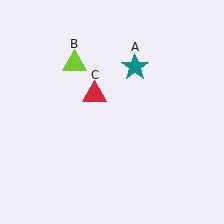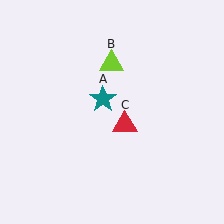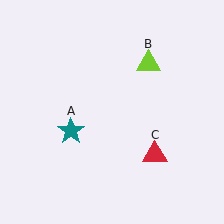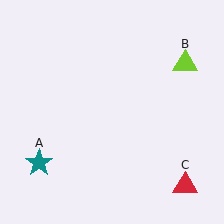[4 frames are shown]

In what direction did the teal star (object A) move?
The teal star (object A) moved down and to the left.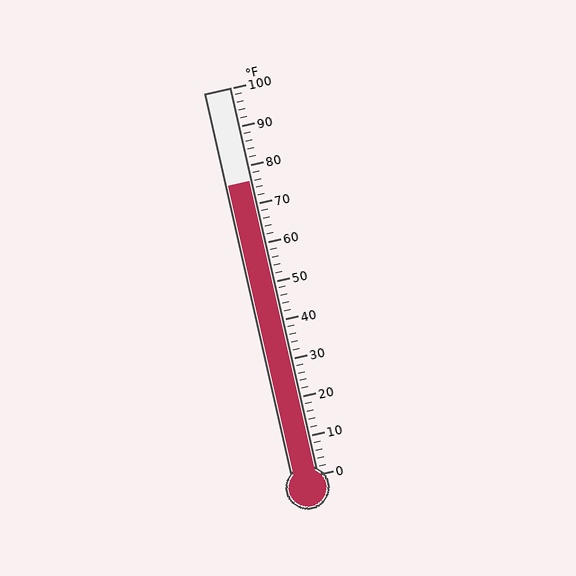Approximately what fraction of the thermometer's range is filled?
The thermometer is filled to approximately 75% of its range.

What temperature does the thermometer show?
The thermometer shows approximately 76°F.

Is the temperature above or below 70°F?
The temperature is above 70°F.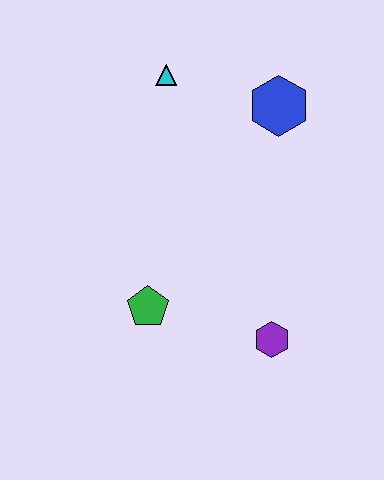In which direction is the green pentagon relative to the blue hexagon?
The green pentagon is below the blue hexagon.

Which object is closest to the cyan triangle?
The blue hexagon is closest to the cyan triangle.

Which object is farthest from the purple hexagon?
The cyan triangle is farthest from the purple hexagon.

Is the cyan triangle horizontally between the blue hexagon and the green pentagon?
Yes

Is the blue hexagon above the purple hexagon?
Yes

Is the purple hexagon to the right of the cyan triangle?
Yes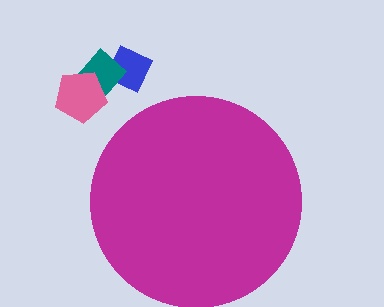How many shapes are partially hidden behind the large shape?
0 shapes are partially hidden.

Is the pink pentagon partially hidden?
No, the pink pentagon is fully visible.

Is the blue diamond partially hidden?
No, the blue diamond is fully visible.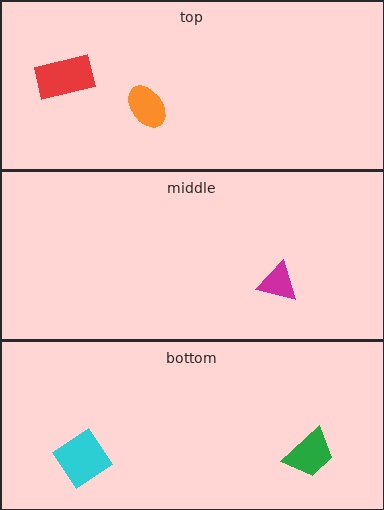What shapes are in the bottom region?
The green trapezoid, the cyan diamond.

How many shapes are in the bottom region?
2.